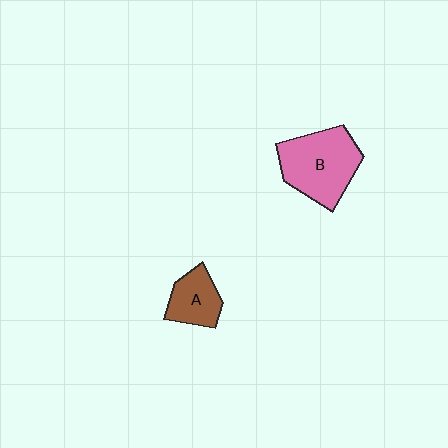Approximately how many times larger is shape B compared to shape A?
Approximately 1.9 times.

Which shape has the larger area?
Shape B (pink).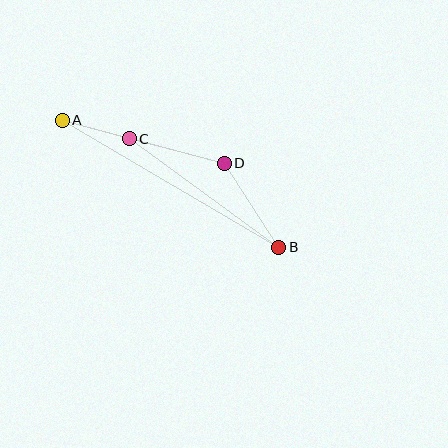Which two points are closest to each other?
Points A and C are closest to each other.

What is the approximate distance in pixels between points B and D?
The distance between B and D is approximately 100 pixels.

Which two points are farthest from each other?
Points A and B are farthest from each other.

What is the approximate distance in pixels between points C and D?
The distance between C and D is approximately 98 pixels.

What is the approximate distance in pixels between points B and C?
The distance between B and C is approximately 184 pixels.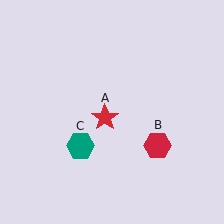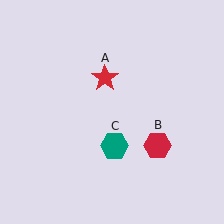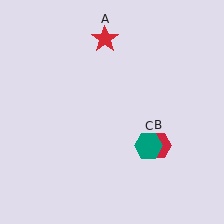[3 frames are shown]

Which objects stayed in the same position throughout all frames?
Red hexagon (object B) remained stationary.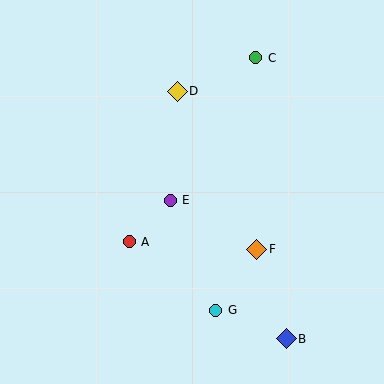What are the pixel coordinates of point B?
Point B is at (286, 339).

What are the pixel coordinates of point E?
Point E is at (170, 200).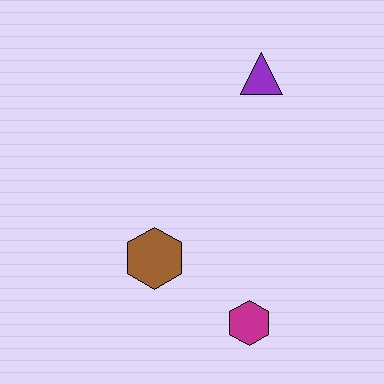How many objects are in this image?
There are 3 objects.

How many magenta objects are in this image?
There is 1 magenta object.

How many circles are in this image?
There are no circles.